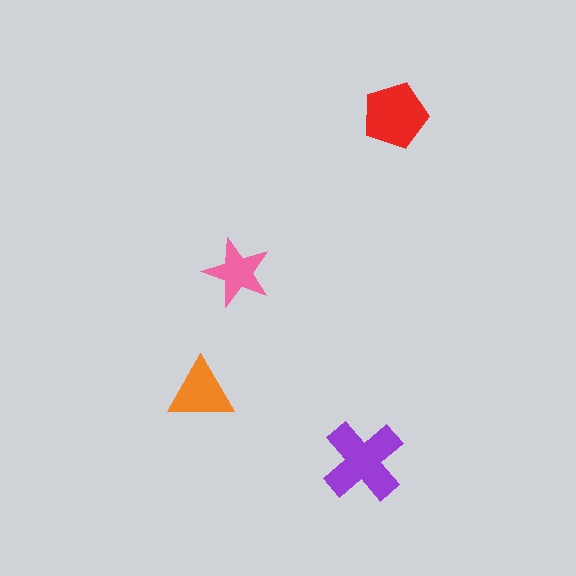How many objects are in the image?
There are 4 objects in the image.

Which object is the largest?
The purple cross.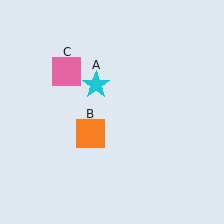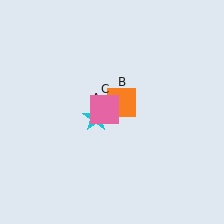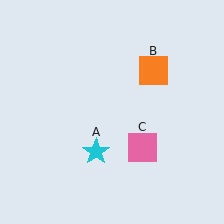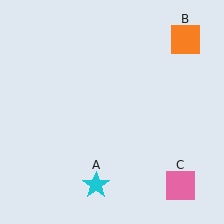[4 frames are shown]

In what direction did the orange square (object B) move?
The orange square (object B) moved up and to the right.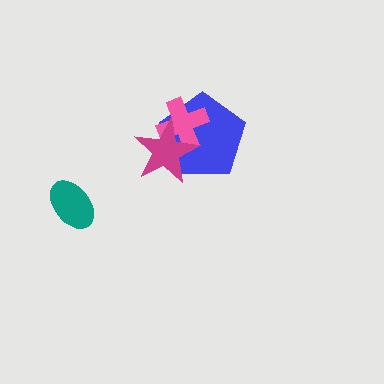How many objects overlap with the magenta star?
2 objects overlap with the magenta star.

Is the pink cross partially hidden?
Yes, it is partially covered by another shape.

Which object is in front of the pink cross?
The magenta star is in front of the pink cross.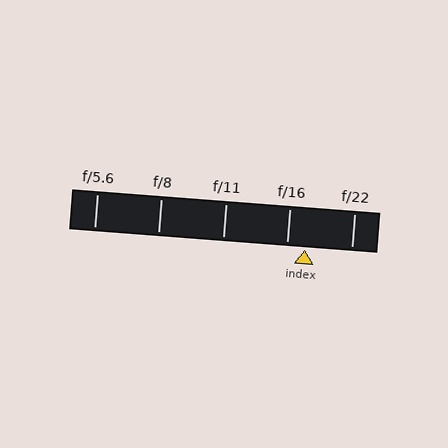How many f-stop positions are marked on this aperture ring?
There are 5 f-stop positions marked.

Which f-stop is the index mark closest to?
The index mark is closest to f/16.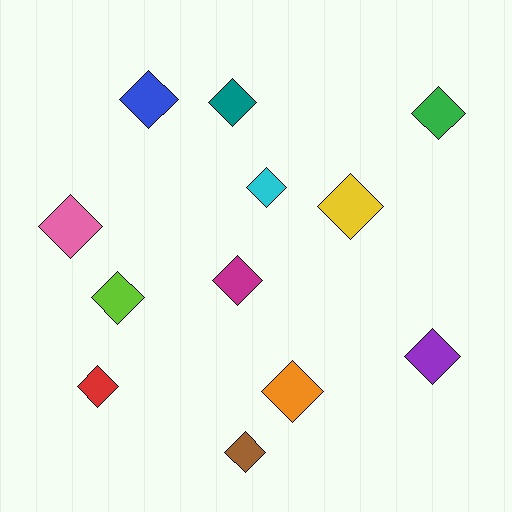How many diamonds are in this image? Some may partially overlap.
There are 12 diamonds.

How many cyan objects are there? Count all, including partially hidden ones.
There is 1 cyan object.